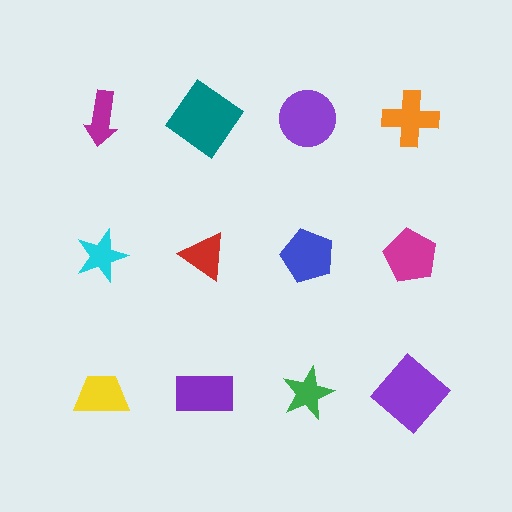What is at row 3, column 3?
A green star.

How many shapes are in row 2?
4 shapes.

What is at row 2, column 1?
A cyan star.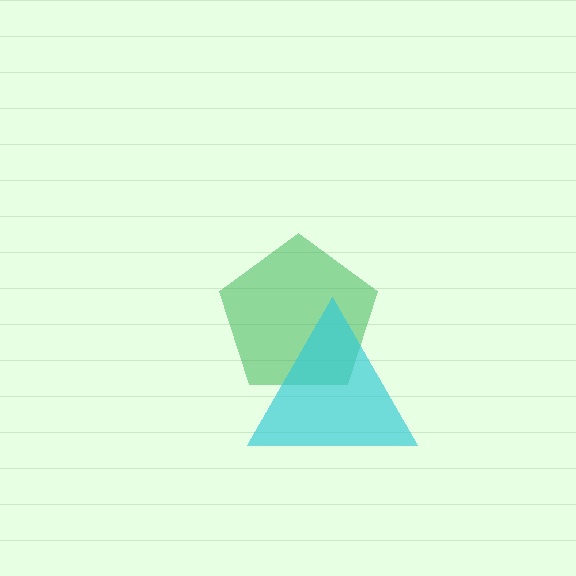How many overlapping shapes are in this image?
There are 2 overlapping shapes in the image.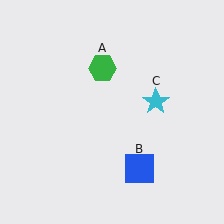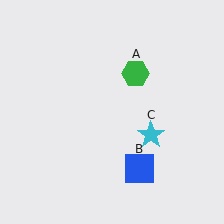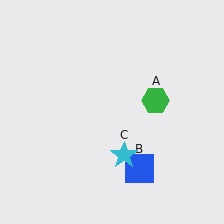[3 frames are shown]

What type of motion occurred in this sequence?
The green hexagon (object A), cyan star (object C) rotated clockwise around the center of the scene.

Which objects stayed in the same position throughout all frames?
Blue square (object B) remained stationary.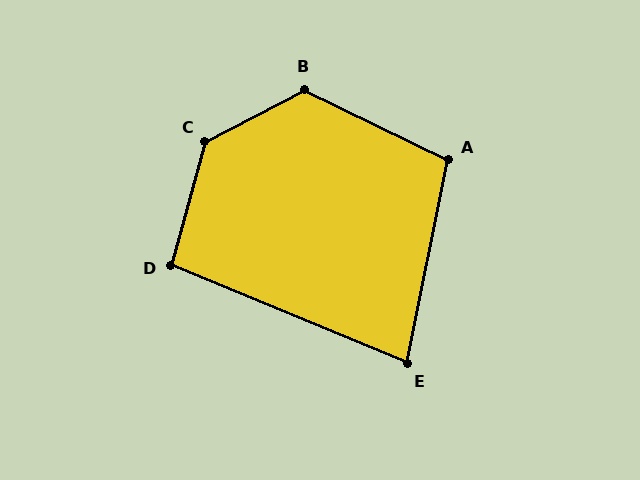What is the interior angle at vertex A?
Approximately 105 degrees (obtuse).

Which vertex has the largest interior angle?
C, at approximately 133 degrees.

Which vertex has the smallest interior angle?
E, at approximately 79 degrees.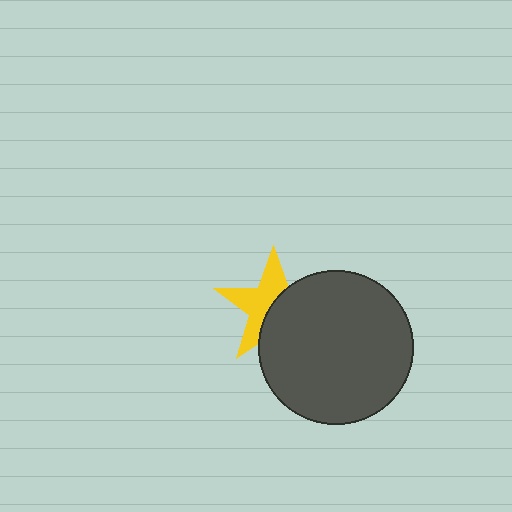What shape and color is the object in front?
The object in front is a dark gray circle.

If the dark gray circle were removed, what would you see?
You would see the complete yellow star.